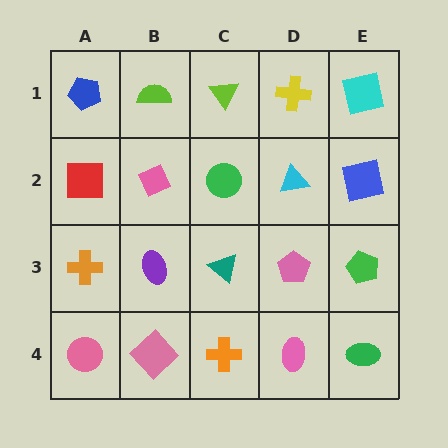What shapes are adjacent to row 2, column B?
A lime semicircle (row 1, column B), a purple ellipse (row 3, column B), a red square (row 2, column A), a green circle (row 2, column C).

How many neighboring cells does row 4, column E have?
2.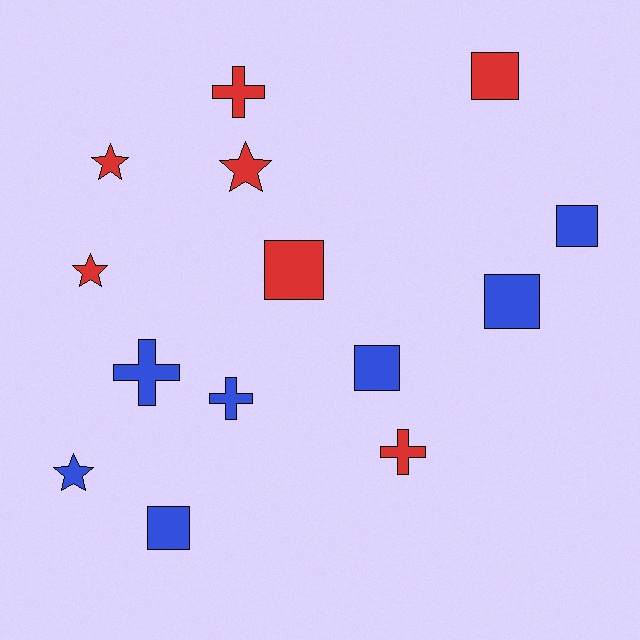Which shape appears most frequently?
Square, with 6 objects.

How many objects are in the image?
There are 14 objects.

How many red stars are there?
There are 3 red stars.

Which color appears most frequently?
Blue, with 7 objects.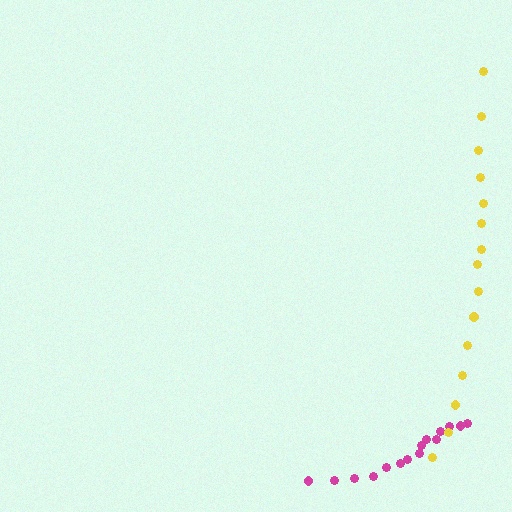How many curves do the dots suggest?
There are 2 distinct paths.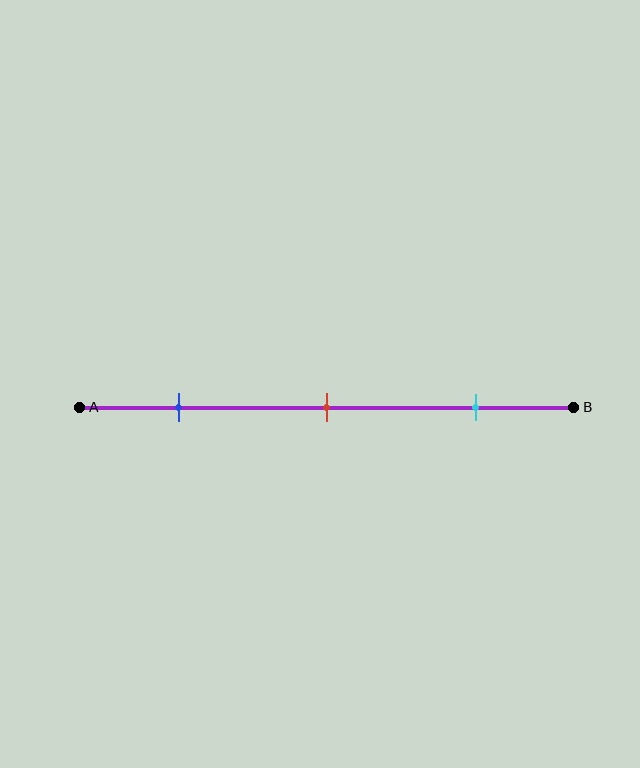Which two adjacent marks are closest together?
The blue and red marks are the closest adjacent pair.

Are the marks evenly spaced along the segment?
Yes, the marks are approximately evenly spaced.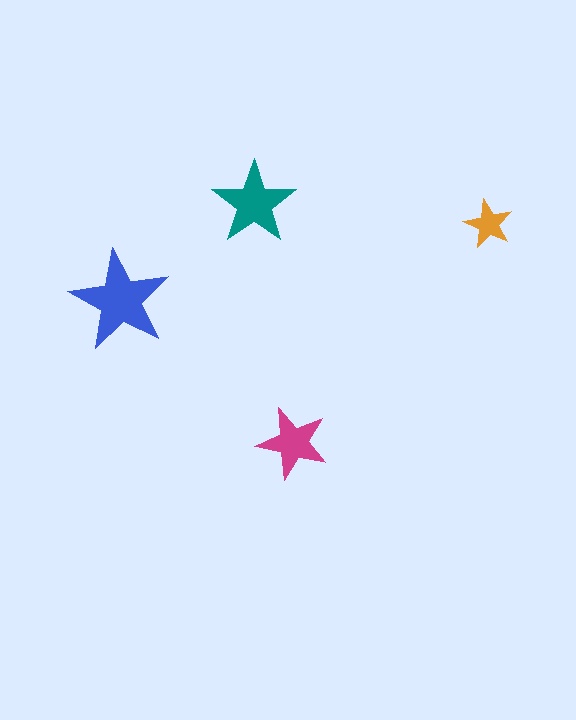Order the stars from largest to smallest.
the blue one, the teal one, the magenta one, the orange one.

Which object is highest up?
The teal star is topmost.